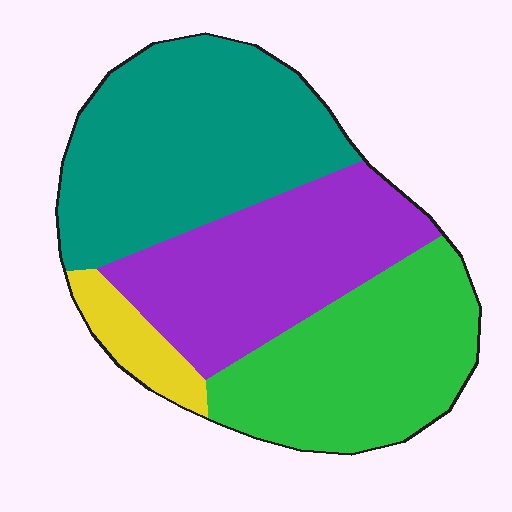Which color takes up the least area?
Yellow, at roughly 5%.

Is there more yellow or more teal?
Teal.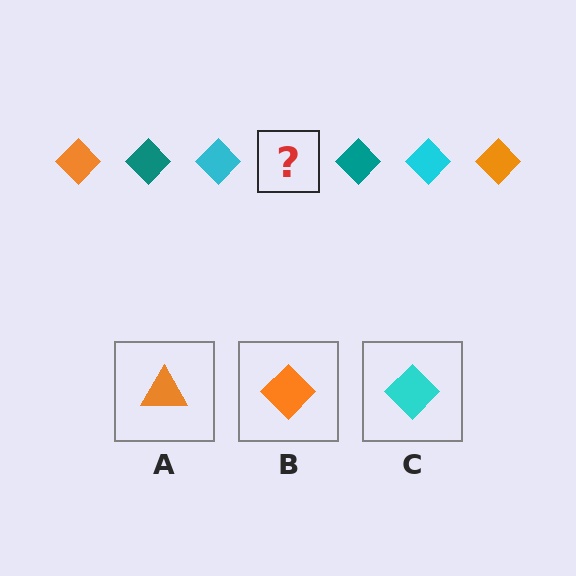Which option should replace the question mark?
Option B.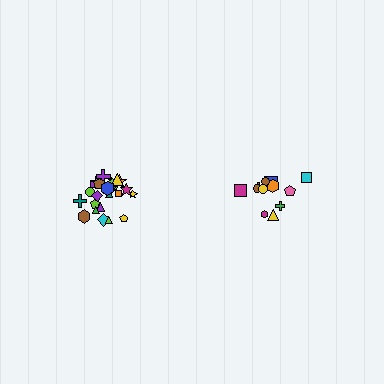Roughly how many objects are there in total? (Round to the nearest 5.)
Roughly 35 objects in total.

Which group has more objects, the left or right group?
The left group.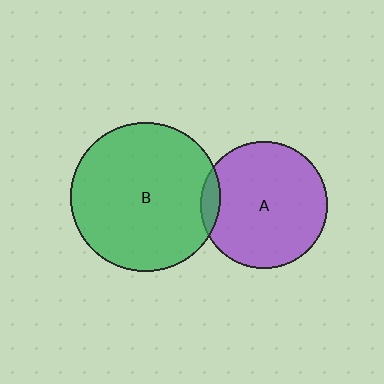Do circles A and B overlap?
Yes.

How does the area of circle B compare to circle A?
Approximately 1.4 times.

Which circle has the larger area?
Circle B (green).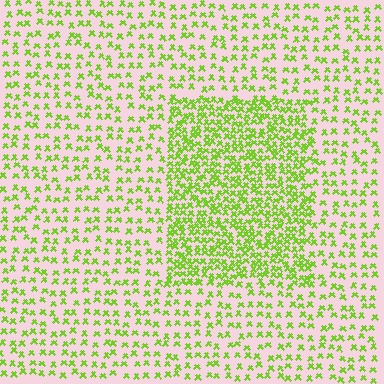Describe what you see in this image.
The image contains small lime elements arranged at two different densities. A rectangle-shaped region is visible where the elements are more densely packed than the surrounding area.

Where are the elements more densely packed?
The elements are more densely packed inside the rectangle boundary.